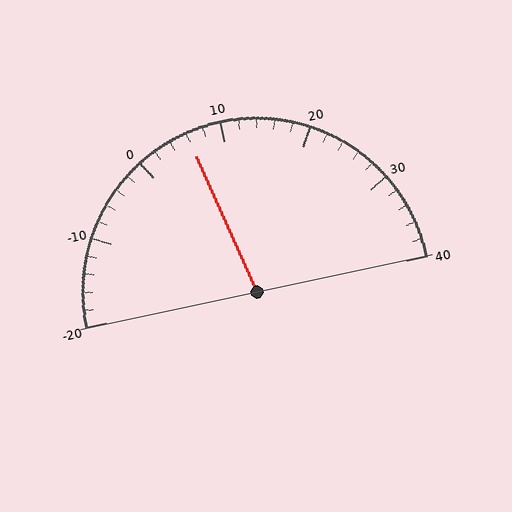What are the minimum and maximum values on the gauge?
The gauge ranges from -20 to 40.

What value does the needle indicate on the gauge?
The needle indicates approximately 6.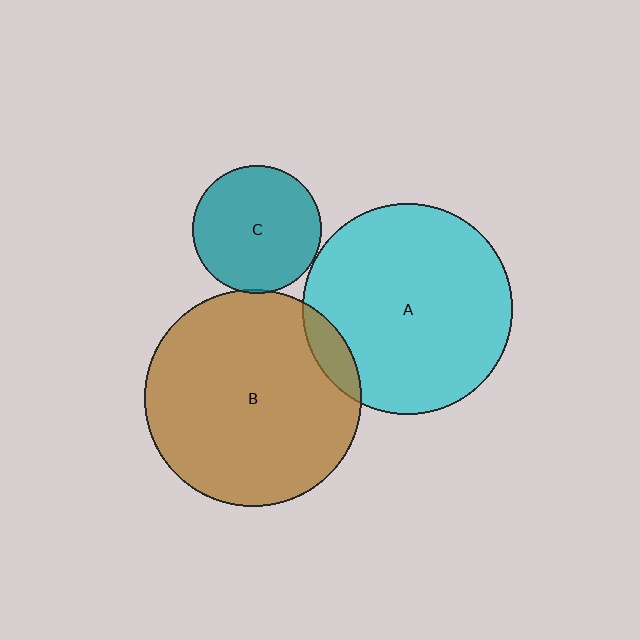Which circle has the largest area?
Circle B (brown).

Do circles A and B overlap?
Yes.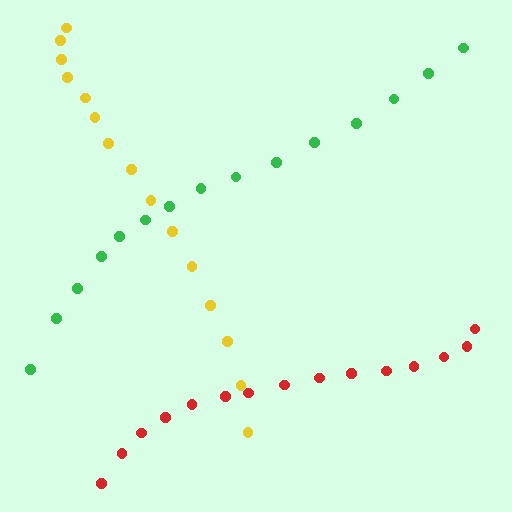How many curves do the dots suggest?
There are 3 distinct paths.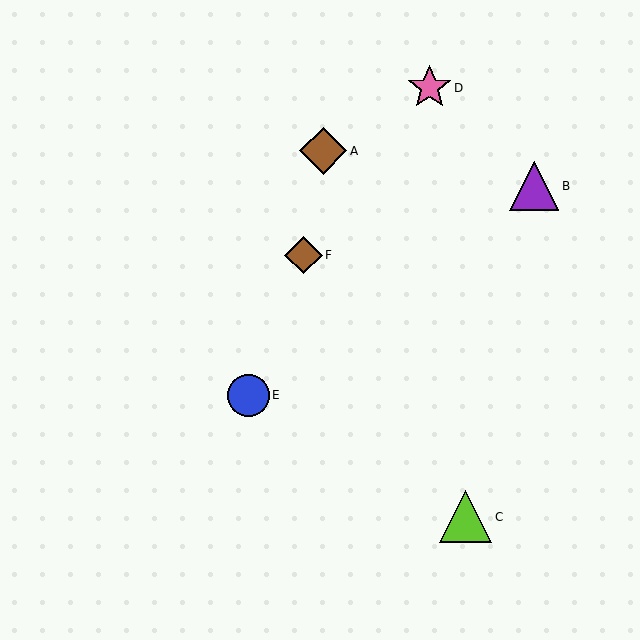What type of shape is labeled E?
Shape E is a blue circle.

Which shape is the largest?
The lime triangle (labeled C) is the largest.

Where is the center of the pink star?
The center of the pink star is at (430, 88).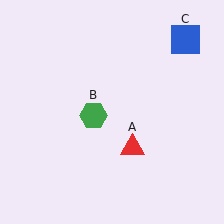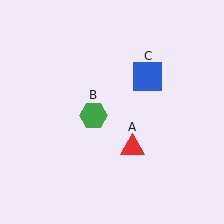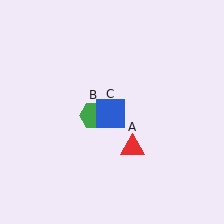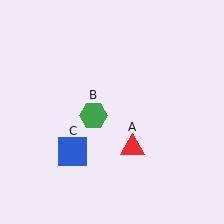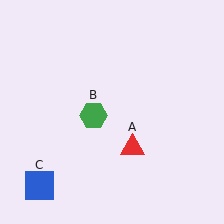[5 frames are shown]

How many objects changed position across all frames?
1 object changed position: blue square (object C).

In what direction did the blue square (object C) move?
The blue square (object C) moved down and to the left.